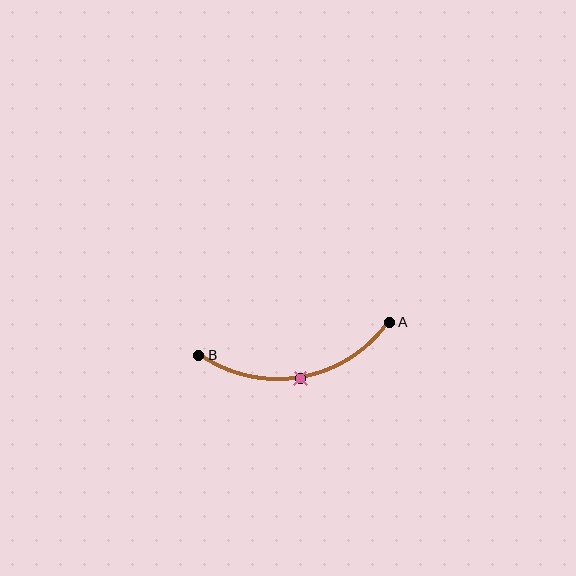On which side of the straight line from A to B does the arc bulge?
The arc bulges below the straight line connecting A and B.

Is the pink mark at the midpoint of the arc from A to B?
Yes. The pink mark lies on the arc at equal arc-length from both A and B — it is the arc midpoint.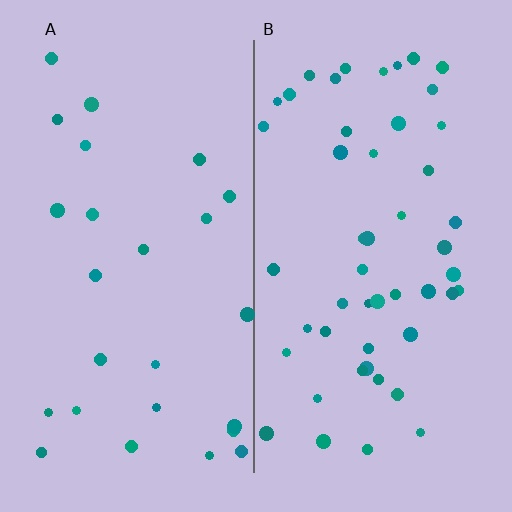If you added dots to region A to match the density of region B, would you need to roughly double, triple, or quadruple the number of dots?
Approximately double.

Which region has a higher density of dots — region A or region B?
B (the right).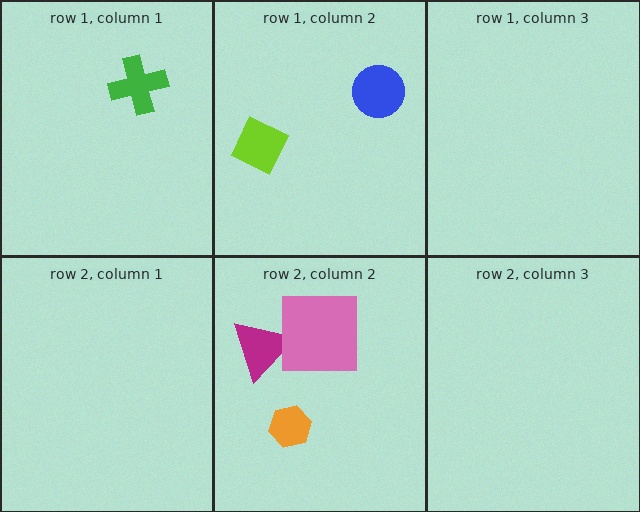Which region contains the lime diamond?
The row 1, column 2 region.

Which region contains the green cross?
The row 1, column 1 region.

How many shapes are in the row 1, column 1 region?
1.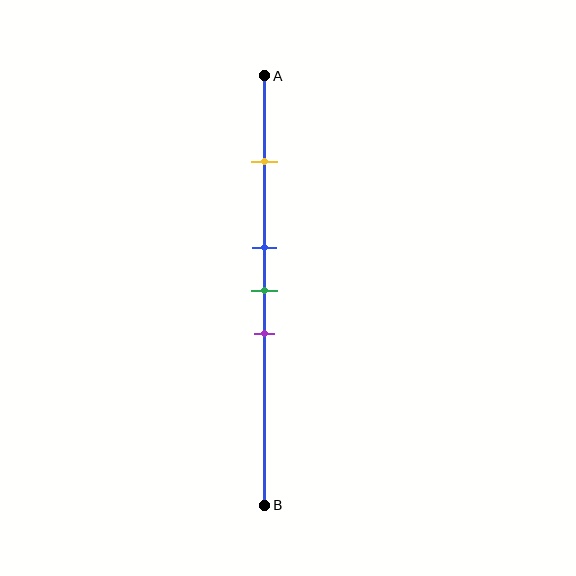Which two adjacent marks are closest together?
The blue and green marks are the closest adjacent pair.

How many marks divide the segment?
There are 4 marks dividing the segment.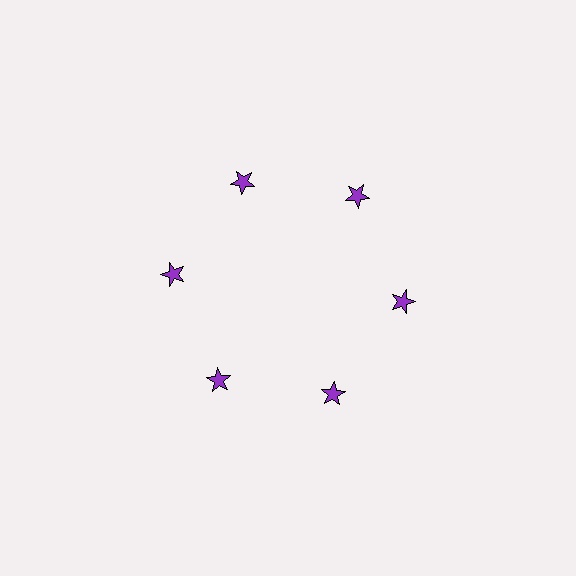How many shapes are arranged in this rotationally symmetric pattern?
There are 6 shapes, arranged in 6 groups of 1.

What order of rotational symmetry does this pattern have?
This pattern has 6-fold rotational symmetry.